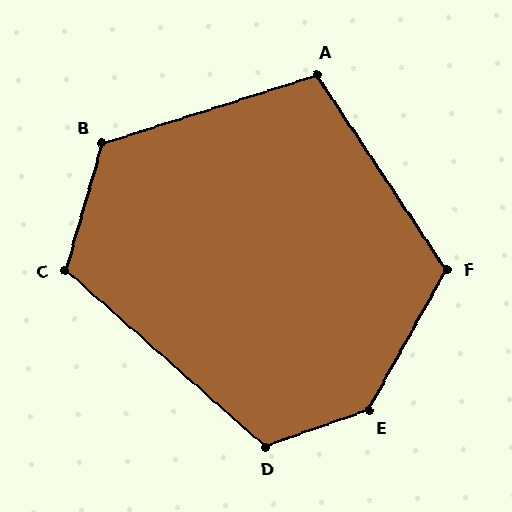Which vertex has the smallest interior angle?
A, at approximately 106 degrees.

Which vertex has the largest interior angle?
E, at approximately 138 degrees.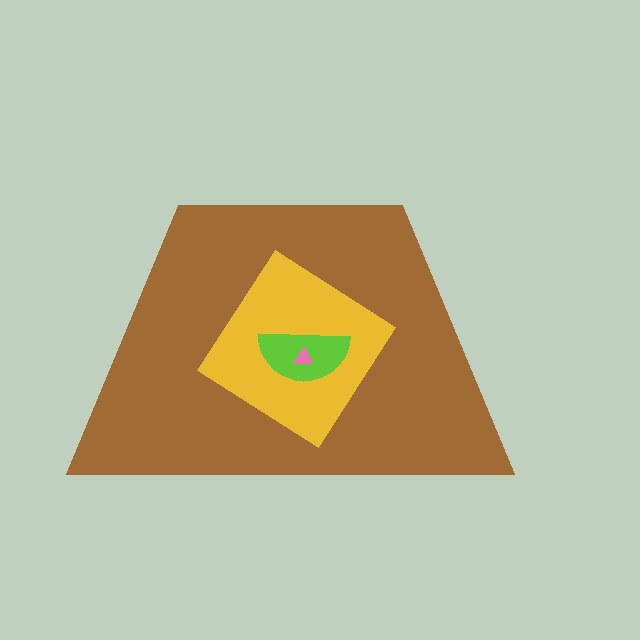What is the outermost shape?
The brown trapezoid.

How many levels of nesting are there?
4.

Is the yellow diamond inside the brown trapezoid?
Yes.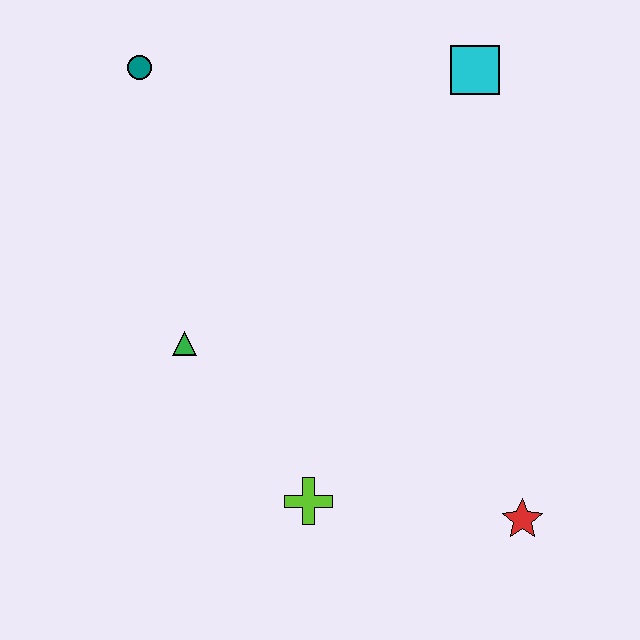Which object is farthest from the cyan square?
The lime cross is farthest from the cyan square.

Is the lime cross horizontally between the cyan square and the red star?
No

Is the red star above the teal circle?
No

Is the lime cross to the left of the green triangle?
No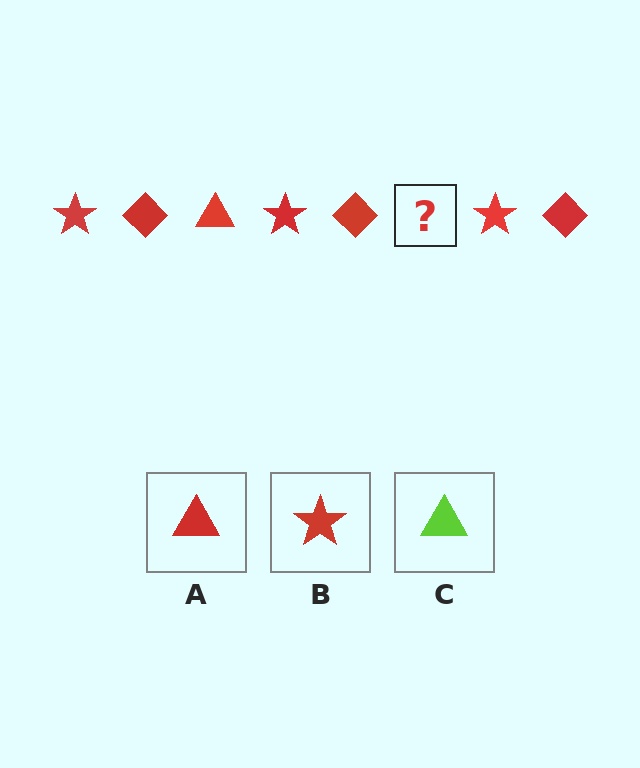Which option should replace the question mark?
Option A.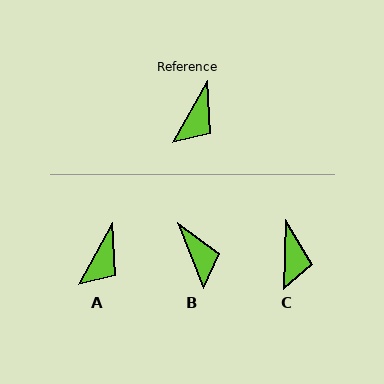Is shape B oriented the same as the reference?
No, it is off by about 51 degrees.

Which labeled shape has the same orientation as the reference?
A.